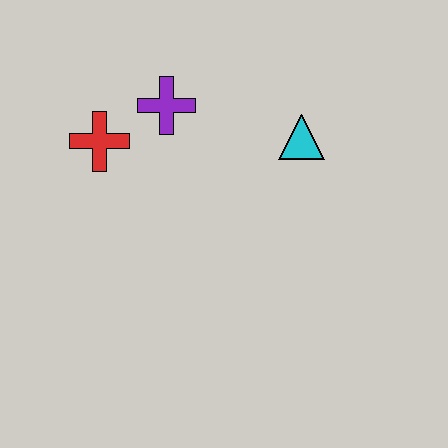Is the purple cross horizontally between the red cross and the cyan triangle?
Yes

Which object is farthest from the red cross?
The cyan triangle is farthest from the red cross.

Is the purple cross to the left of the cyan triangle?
Yes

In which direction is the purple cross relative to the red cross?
The purple cross is to the right of the red cross.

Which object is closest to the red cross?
The purple cross is closest to the red cross.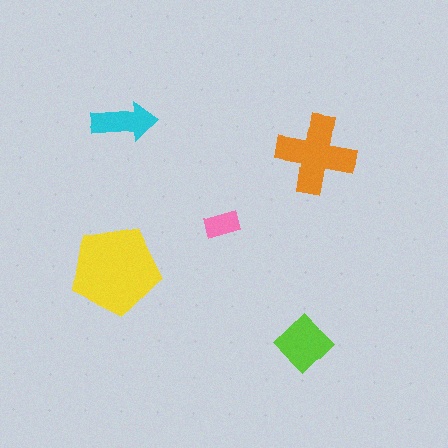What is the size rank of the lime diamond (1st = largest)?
3rd.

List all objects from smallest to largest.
The pink rectangle, the cyan arrow, the lime diamond, the orange cross, the yellow pentagon.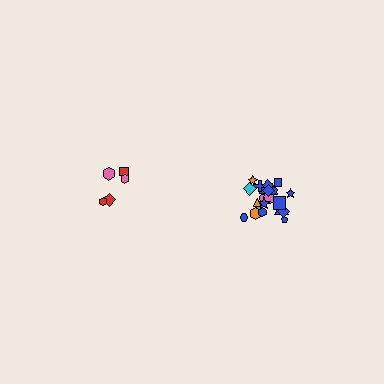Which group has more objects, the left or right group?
The right group.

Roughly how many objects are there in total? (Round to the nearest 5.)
Roughly 25 objects in total.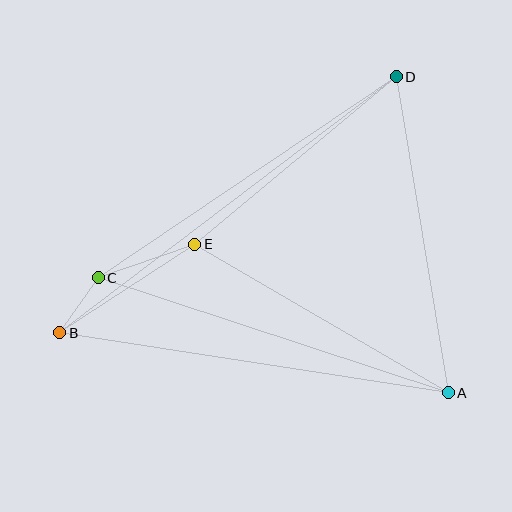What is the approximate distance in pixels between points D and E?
The distance between D and E is approximately 262 pixels.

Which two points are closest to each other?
Points B and C are closest to each other.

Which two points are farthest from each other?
Points B and D are farthest from each other.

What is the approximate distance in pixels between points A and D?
The distance between A and D is approximately 320 pixels.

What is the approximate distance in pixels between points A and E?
The distance between A and E is approximately 294 pixels.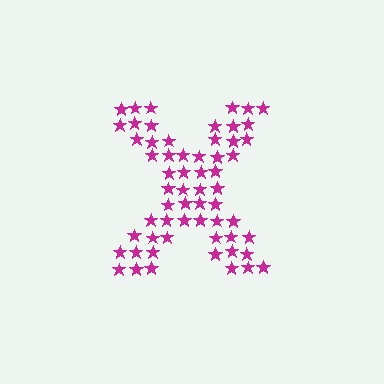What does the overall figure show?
The overall figure shows the letter X.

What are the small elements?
The small elements are stars.